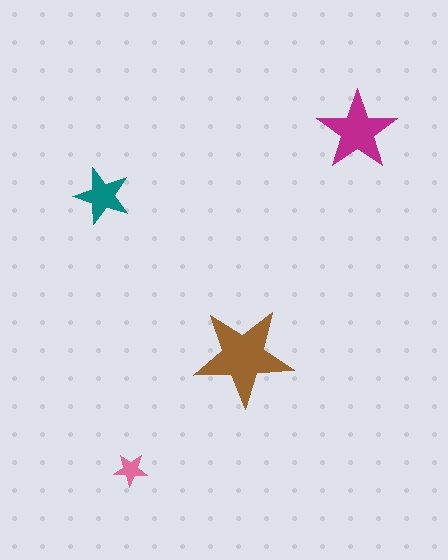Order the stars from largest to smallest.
the brown one, the magenta one, the teal one, the pink one.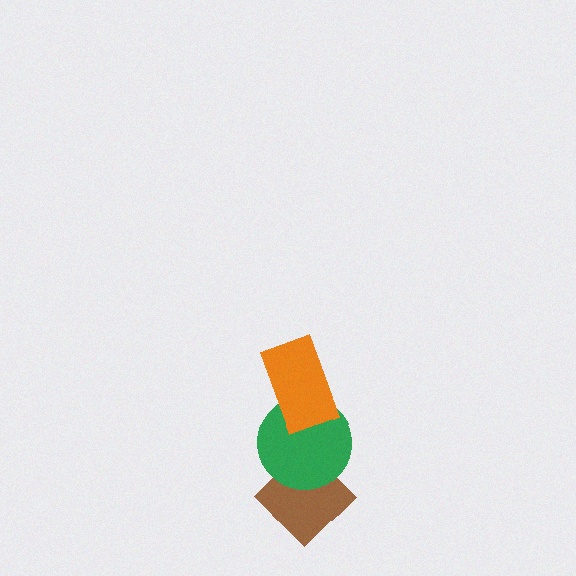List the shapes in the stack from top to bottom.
From top to bottom: the orange rectangle, the green circle, the brown diamond.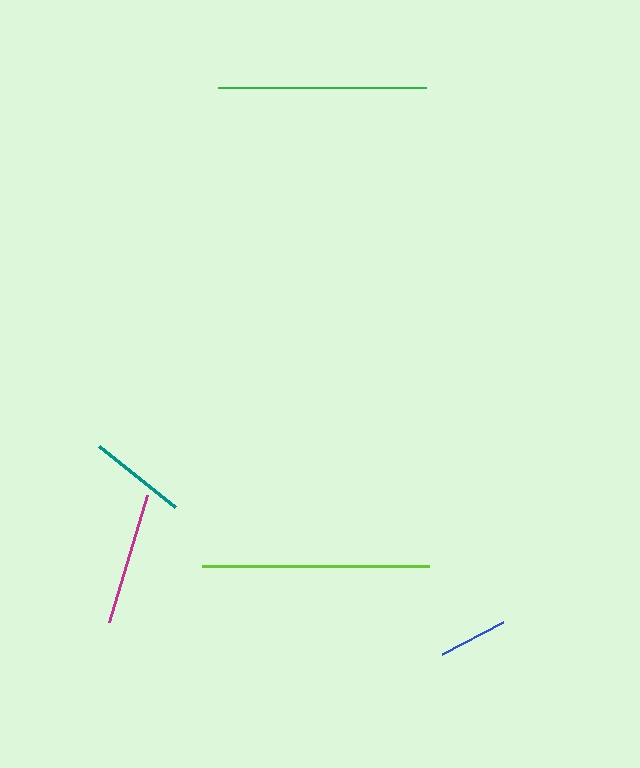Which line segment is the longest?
The lime line is the longest at approximately 227 pixels.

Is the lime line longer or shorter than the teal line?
The lime line is longer than the teal line.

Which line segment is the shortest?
The blue line is the shortest at approximately 69 pixels.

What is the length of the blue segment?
The blue segment is approximately 69 pixels long.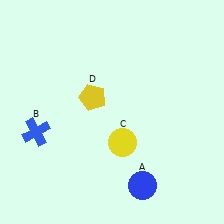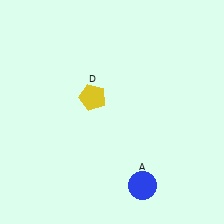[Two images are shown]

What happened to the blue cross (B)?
The blue cross (B) was removed in Image 2. It was in the bottom-left area of Image 1.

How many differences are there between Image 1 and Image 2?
There are 2 differences between the two images.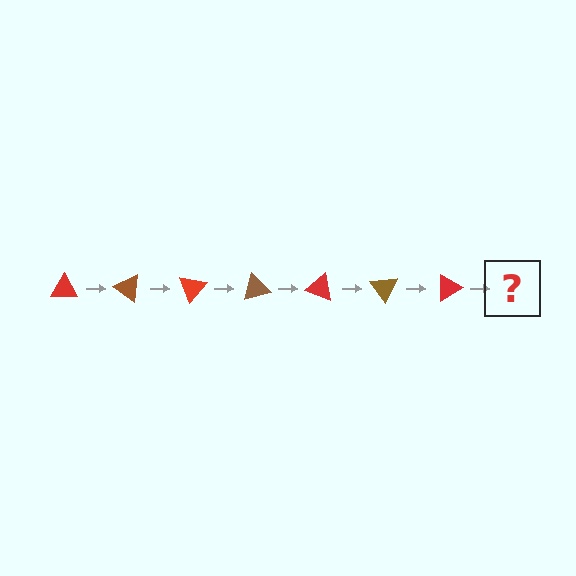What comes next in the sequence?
The next element should be a brown triangle, rotated 245 degrees from the start.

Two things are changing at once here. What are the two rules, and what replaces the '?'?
The two rules are that it rotates 35 degrees each step and the color cycles through red and brown. The '?' should be a brown triangle, rotated 245 degrees from the start.